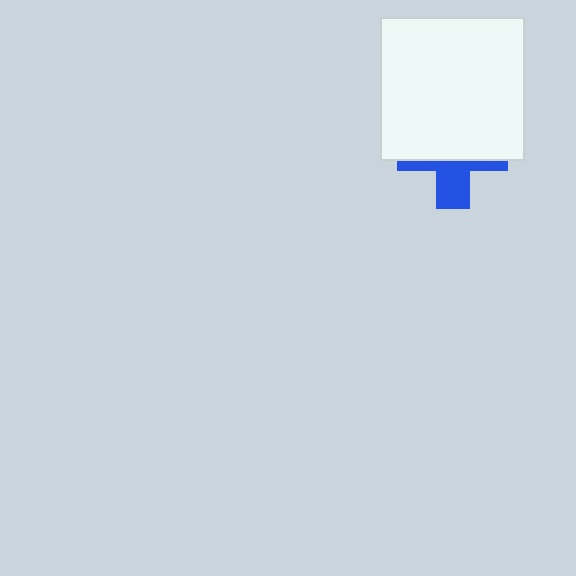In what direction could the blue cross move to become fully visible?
The blue cross could move down. That would shift it out from behind the white square entirely.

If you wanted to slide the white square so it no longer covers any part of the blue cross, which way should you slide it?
Slide it up — that is the most direct way to separate the two shapes.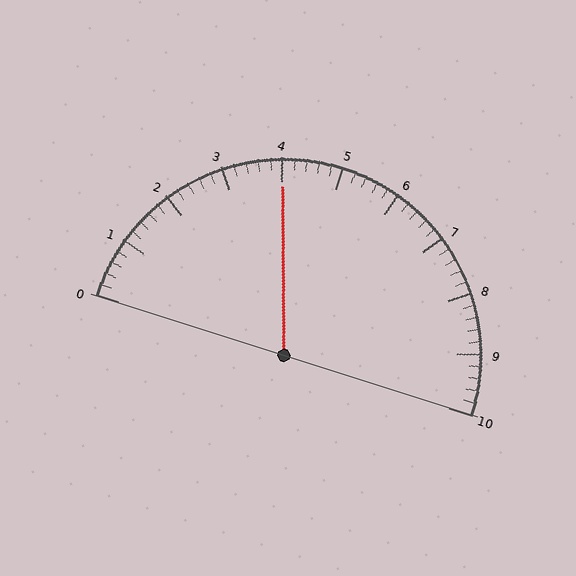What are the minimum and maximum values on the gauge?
The gauge ranges from 0 to 10.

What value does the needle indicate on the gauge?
The needle indicates approximately 4.0.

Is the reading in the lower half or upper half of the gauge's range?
The reading is in the lower half of the range (0 to 10).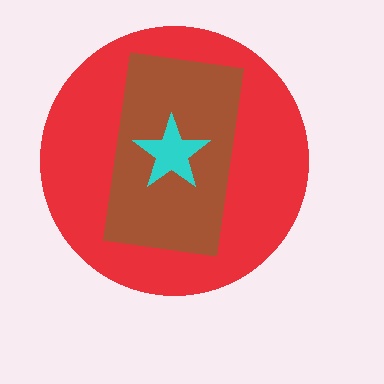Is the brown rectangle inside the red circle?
Yes.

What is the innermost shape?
The cyan star.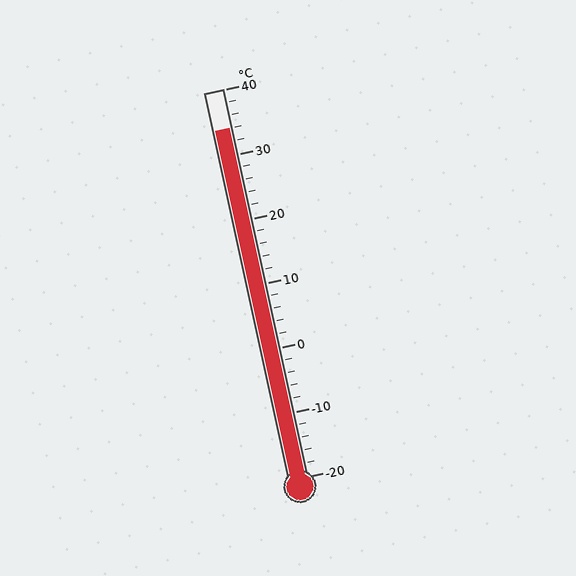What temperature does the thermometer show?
The thermometer shows approximately 34°C.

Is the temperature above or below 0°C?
The temperature is above 0°C.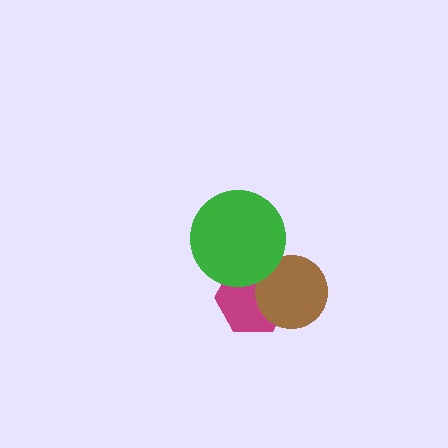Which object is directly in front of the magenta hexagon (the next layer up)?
The brown circle is directly in front of the magenta hexagon.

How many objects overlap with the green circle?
1 object overlaps with the green circle.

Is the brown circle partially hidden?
No, no other shape covers it.